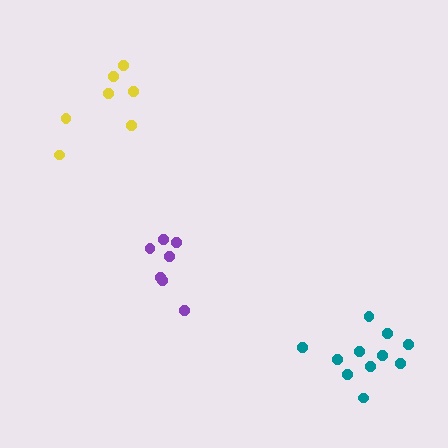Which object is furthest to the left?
The yellow cluster is leftmost.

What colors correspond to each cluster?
The clusters are colored: teal, purple, yellow.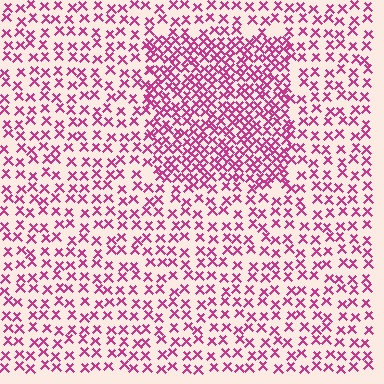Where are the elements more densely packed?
The elements are more densely packed inside the rectangle boundary.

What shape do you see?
I see a rectangle.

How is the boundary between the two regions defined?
The boundary is defined by a change in element density (approximately 2.0x ratio). All elements are the same color, size, and shape.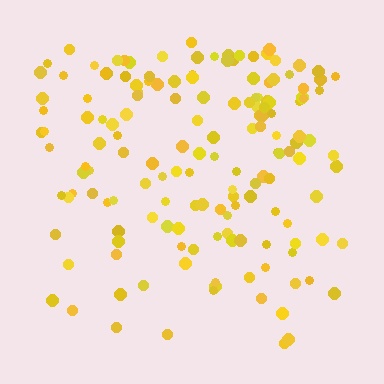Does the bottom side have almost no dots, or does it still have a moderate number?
Still a moderate number, just noticeably fewer than the top.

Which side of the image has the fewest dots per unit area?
The bottom.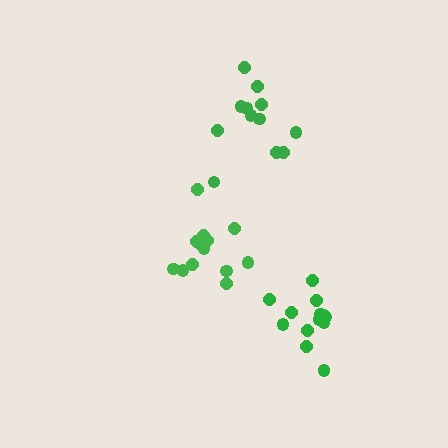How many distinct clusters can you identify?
There are 3 distinct clusters.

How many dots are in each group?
Group 1: 13 dots, Group 2: 12 dots, Group 3: 13 dots (38 total).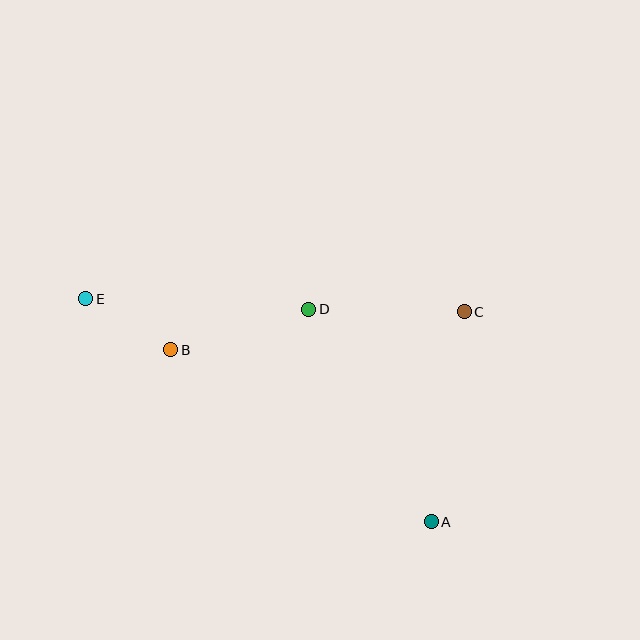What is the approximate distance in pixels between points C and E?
The distance between C and E is approximately 378 pixels.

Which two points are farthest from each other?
Points A and E are farthest from each other.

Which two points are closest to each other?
Points B and E are closest to each other.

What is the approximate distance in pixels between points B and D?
The distance between B and D is approximately 144 pixels.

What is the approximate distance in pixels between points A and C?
The distance between A and C is approximately 212 pixels.